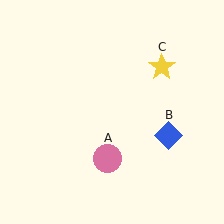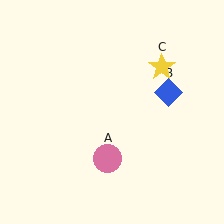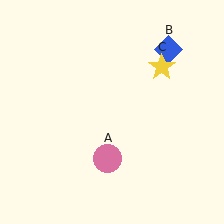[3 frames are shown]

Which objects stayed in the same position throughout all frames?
Pink circle (object A) and yellow star (object C) remained stationary.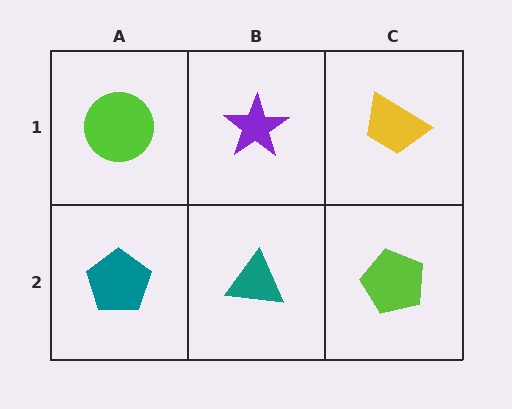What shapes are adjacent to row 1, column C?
A lime pentagon (row 2, column C), a purple star (row 1, column B).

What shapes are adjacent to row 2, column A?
A lime circle (row 1, column A), a teal triangle (row 2, column B).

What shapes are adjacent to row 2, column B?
A purple star (row 1, column B), a teal pentagon (row 2, column A), a lime pentagon (row 2, column C).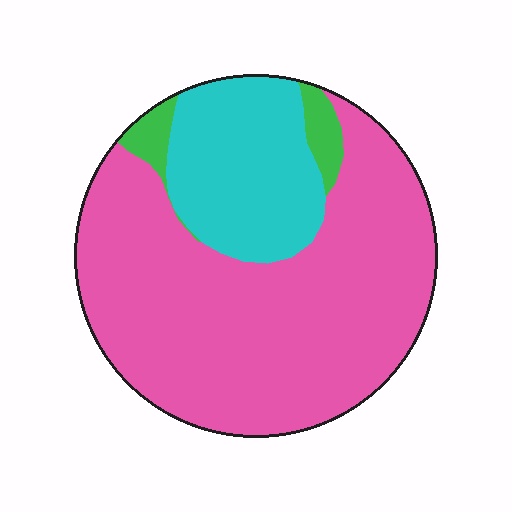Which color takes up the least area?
Green, at roughly 5%.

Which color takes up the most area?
Pink, at roughly 70%.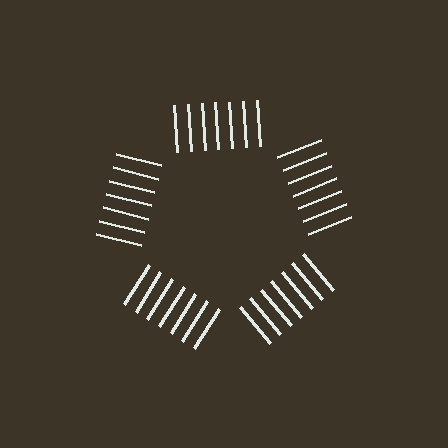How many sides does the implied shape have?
5 sides — the line-ends trace a pentagon.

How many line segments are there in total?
35 — 7 along each of the 5 edges.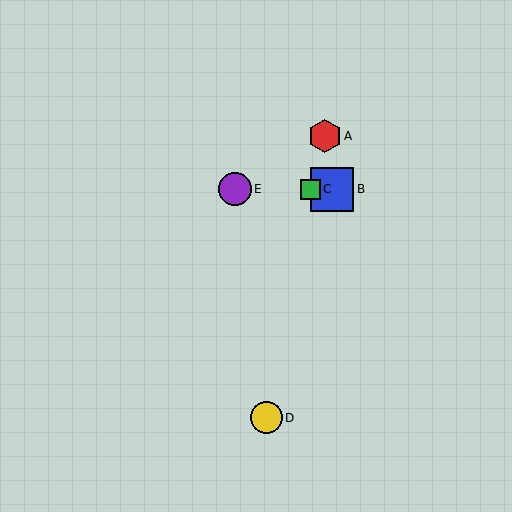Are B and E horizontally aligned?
Yes, both are at y≈189.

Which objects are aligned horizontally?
Objects B, C, E are aligned horizontally.